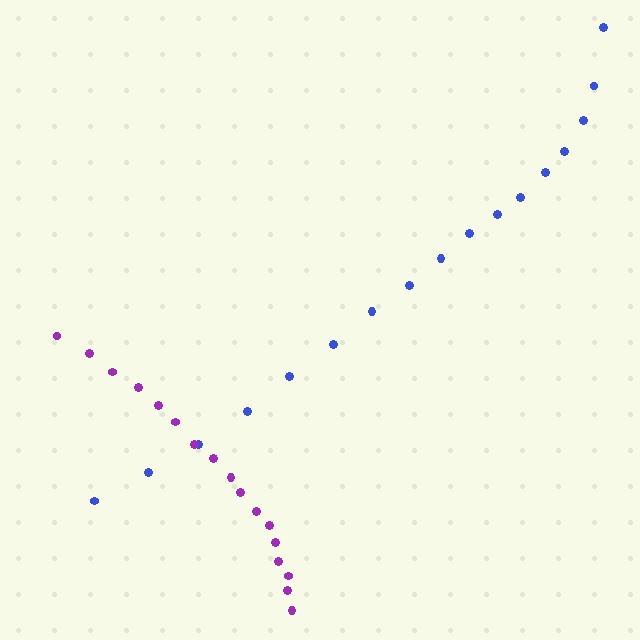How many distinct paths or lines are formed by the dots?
There are 2 distinct paths.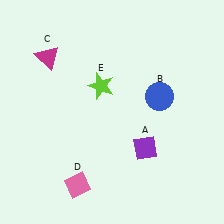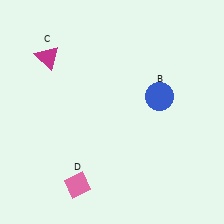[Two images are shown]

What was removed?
The purple diamond (A), the lime star (E) were removed in Image 2.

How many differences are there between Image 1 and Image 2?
There are 2 differences between the two images.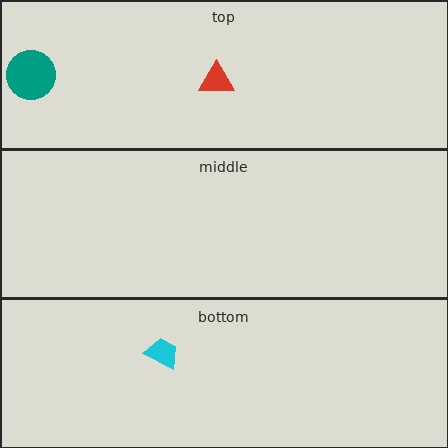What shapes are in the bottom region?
The cyan trapezoid.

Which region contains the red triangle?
The top region.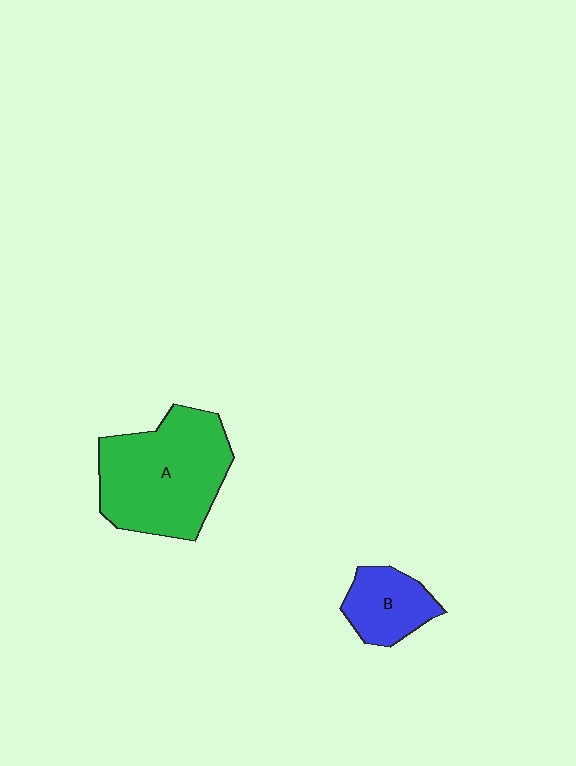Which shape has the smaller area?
Shape B (blue).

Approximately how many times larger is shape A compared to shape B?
Approximately 2.4 times.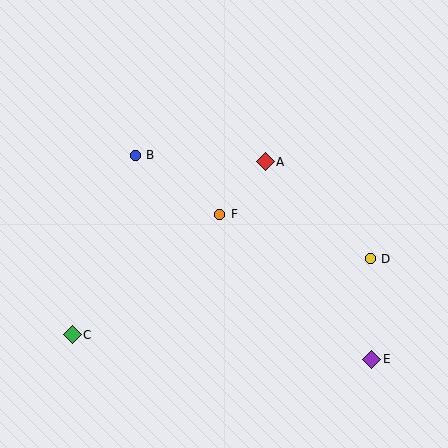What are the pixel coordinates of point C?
Point C is at (72, 335).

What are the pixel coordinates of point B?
Point B is at (135, 155).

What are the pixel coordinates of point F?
Point F is at (220, 214).